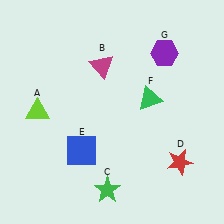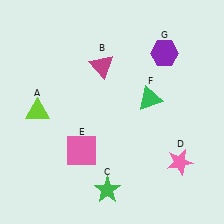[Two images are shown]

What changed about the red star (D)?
In Image 1, D is red. In Image 2, it changed to pink.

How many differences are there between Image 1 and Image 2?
There are 2 differences between the two images.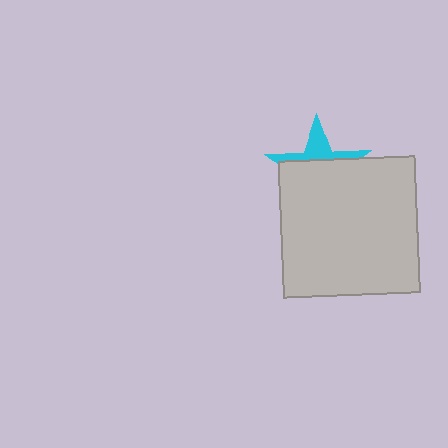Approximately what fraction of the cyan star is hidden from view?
Roughly 65% of the cyan star is hidden behind the light gray square.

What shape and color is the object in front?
The object in front is a light gray square.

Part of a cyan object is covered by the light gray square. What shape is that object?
It is a star.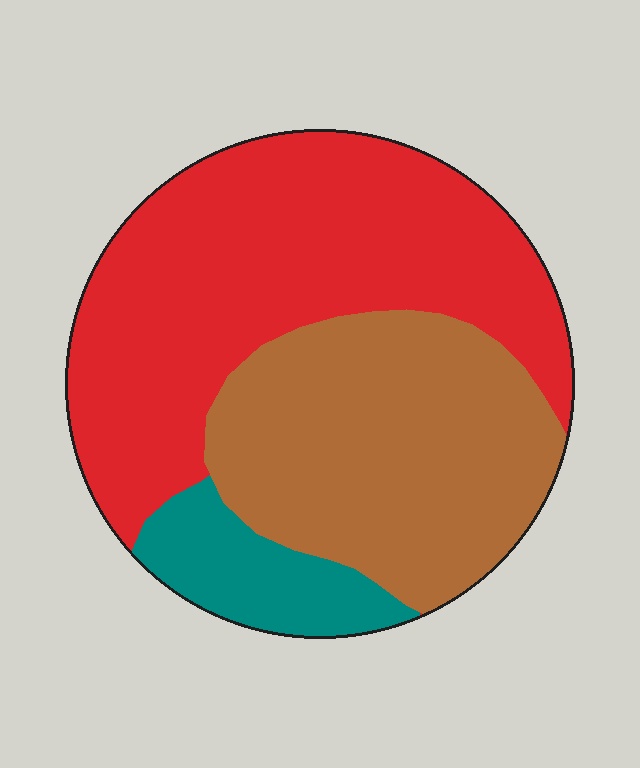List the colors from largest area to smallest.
From largest to smallest: red, brown, teal.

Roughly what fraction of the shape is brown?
Brown covers roughly 40% of the shape.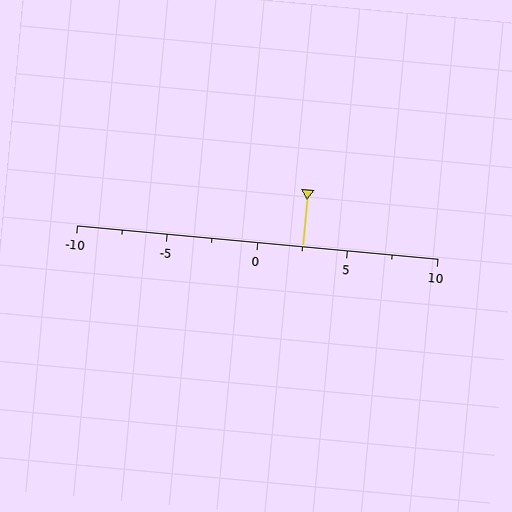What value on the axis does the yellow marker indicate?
The marker indicates approximately 2.5.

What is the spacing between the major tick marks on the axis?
The major ticks are spaced 5 apart.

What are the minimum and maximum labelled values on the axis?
The axis runs from -10 to 10.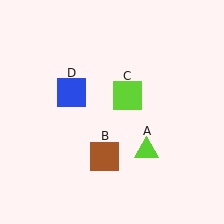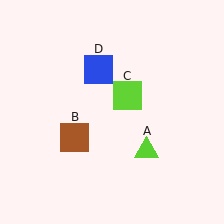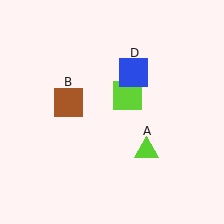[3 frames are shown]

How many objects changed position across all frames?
2 objects changed position: brown square (object B), blue square (object D).